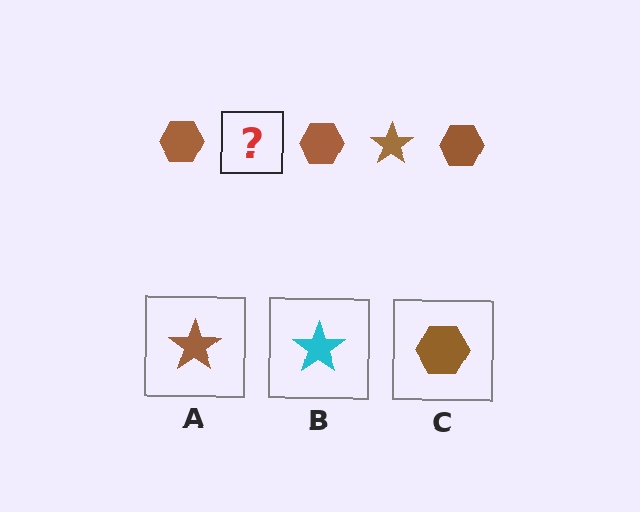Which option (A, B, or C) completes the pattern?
A.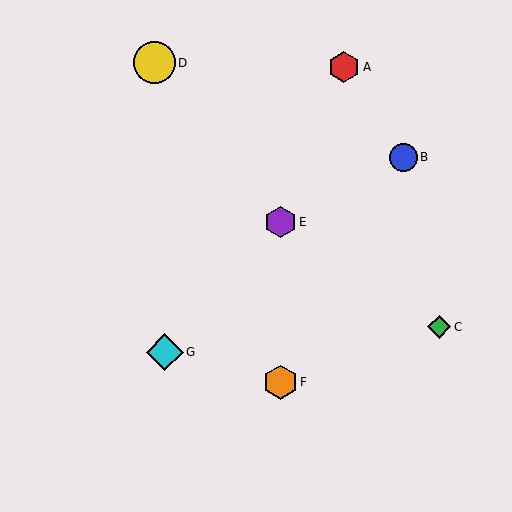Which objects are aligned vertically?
Objects E, F are aligned vertically.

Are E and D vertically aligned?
No, E is at x≈281 and D is at x≈154.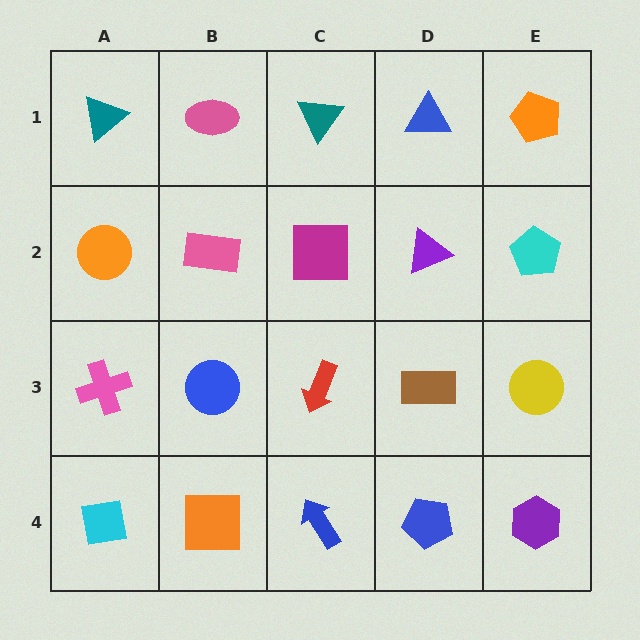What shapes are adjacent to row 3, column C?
A magenta square (row 2, column C), a blue arrow (row 4, column C), a blue circle (row 3, column B), a brown rectangle (row 3, column D).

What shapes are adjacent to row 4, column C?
A red arrow (row 3, column C), an orange square (row 4, column B), a blue pentagon (row 4, column D).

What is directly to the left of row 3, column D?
A red arrow.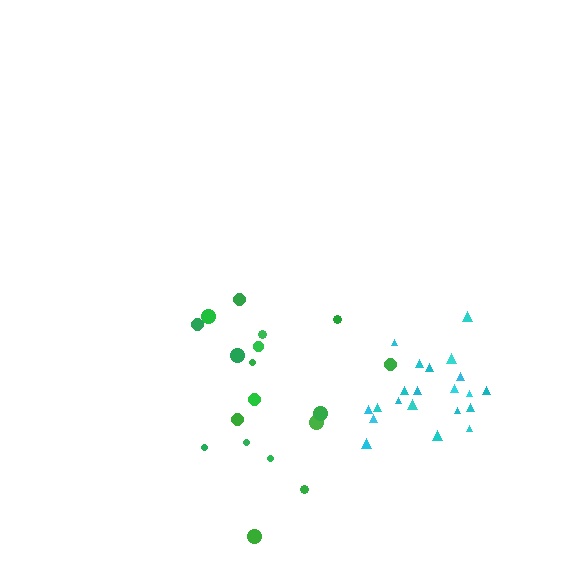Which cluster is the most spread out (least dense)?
Green.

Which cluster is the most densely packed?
Cyan.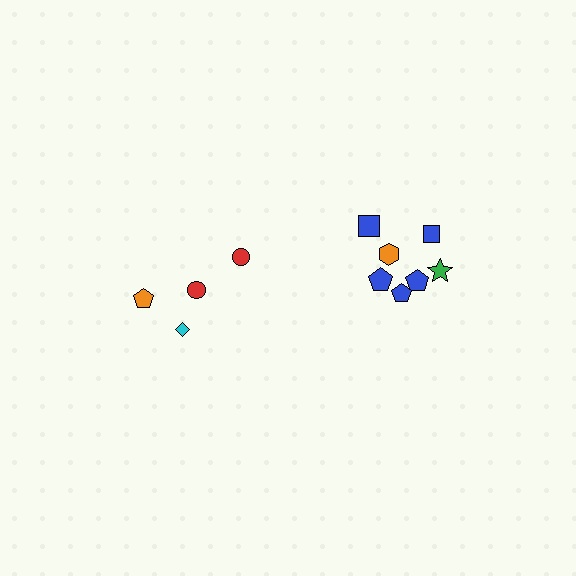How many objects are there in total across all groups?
There are 11 objects.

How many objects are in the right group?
There are 7 objects.